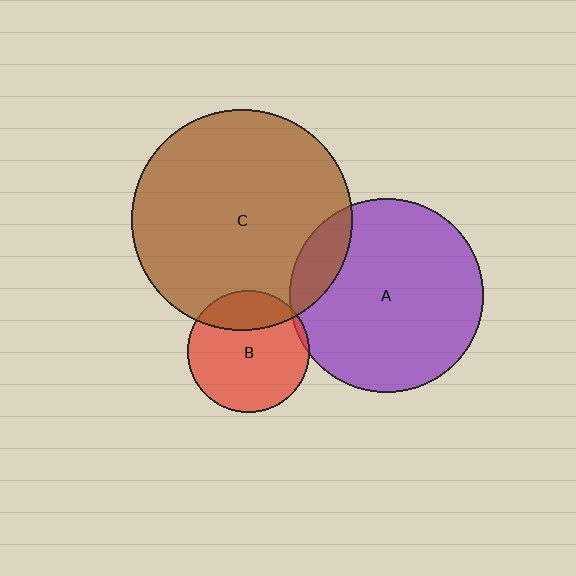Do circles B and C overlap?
Yes.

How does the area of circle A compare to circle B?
Approximately 2.5 times.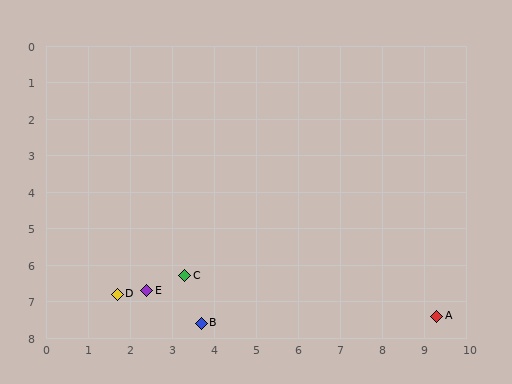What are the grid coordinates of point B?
Point B is at approximately (3.7, 7.6).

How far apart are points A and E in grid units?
Points A and E are about 6.9 grid units apart.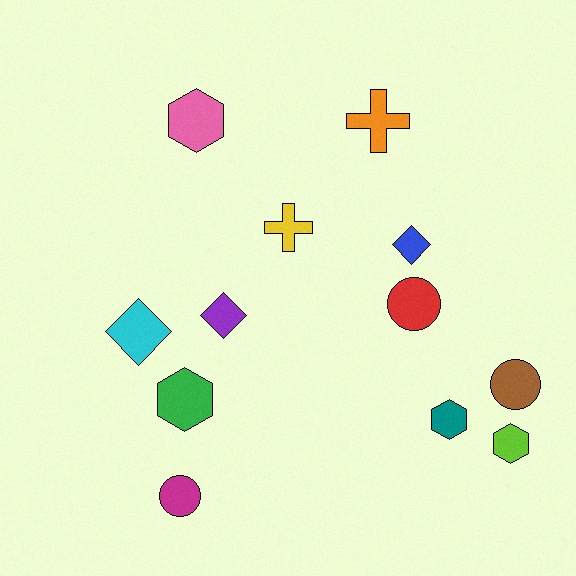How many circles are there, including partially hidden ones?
There are 3 circles.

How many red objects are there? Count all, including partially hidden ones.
There is 1 red object.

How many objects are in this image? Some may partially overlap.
There are 12 objects.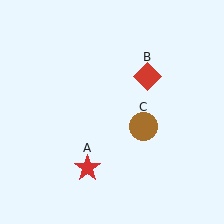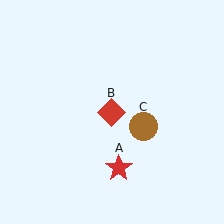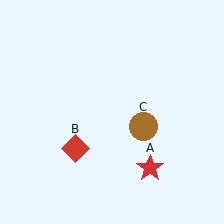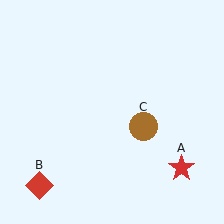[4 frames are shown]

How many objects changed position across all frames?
2 objects changed position: red star (object A), red diamond (object B).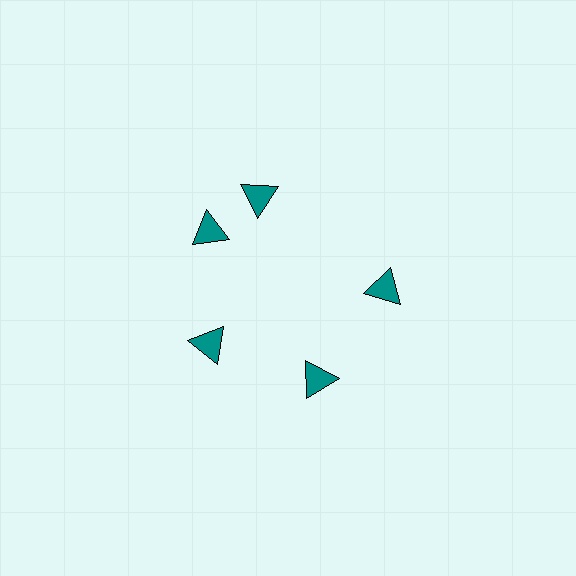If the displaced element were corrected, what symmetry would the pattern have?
It would have 5-fold rotational symmetry — the pattern would map onto itself every 72 degrees.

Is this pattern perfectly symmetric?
No. The 5 teal triangles are arranged in a ring, but one element near the 1 o'clock position is rotated out of alignment along the ring, breaking the 5-fold rotational symmetry.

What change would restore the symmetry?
The symmetry would be restored by rotating it back into even spacing with its neighbors so that all 5 triangles sit at equal angles and equal distance from the center.